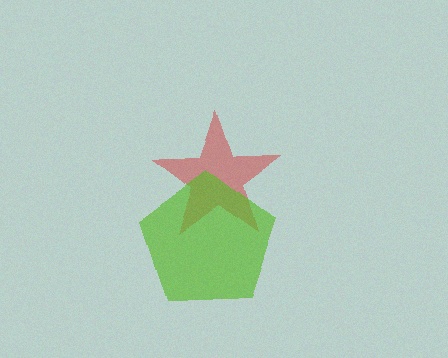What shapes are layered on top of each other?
The layered shapes are: a red star, a lime pentagon.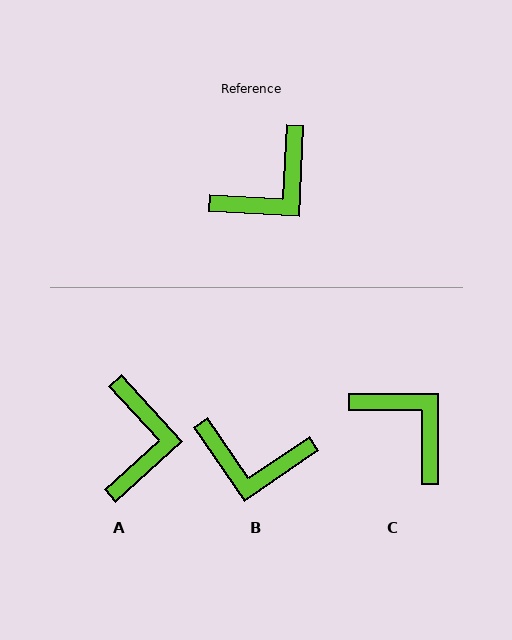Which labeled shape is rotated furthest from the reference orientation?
C, about 93 degrees away.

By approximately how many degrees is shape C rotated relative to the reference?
Approximately 93 degrees counter-clockwise.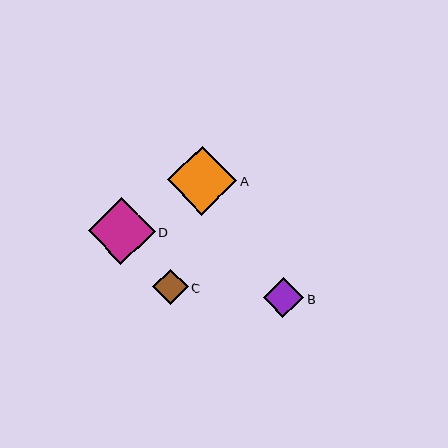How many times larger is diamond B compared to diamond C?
Diamond B is approximately 1.1 times the size of diamond C.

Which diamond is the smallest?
Diamond C is the smallest with a size of approximately 36 pixels.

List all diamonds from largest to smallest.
From largest to smallest: A, D, B, C.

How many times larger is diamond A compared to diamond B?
Diamond A is approximately 1.7 times the size of diamond B.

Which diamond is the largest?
Diamond A is the largest with a size of approximately 70 pixels.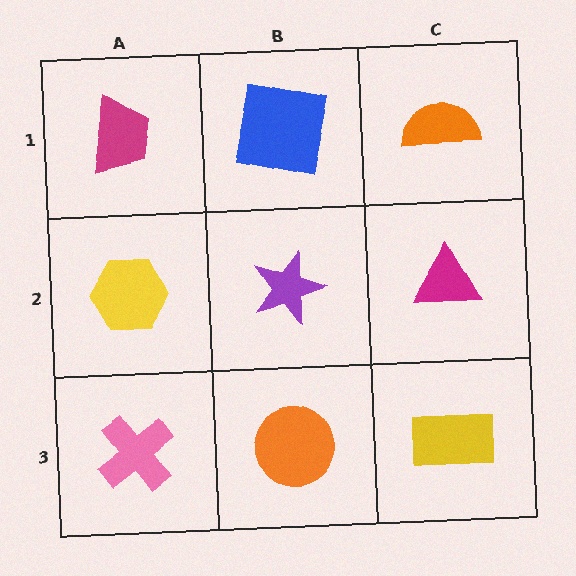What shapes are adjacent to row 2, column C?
An orange semicircle (row 1, column C), a yellow rectangle (row 3, column C), a purple star (row 2, column B).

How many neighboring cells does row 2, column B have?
4.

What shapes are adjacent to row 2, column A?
A magenta trapezoid (row 1, column A), a pink cross (row 3, column A), a purple star (row 2, column B).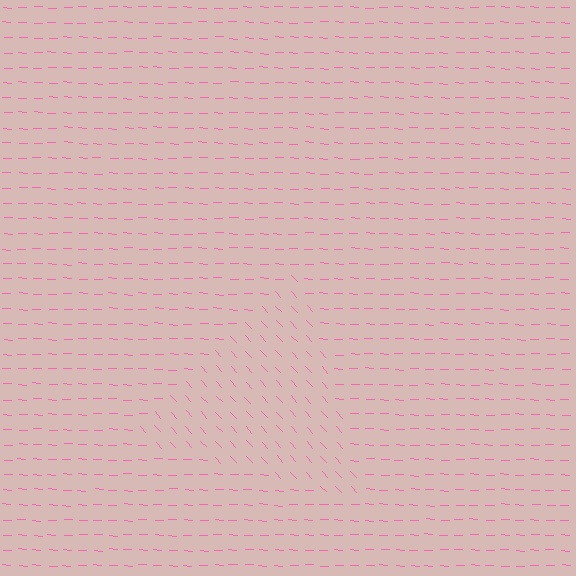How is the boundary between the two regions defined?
The boundary is defined purely by a change in line orientation (approximately 45 degrees difference). All lines are the same color and thickness.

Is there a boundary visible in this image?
Yes, there is a texture boundary formed by a change in line orientation.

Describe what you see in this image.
The image is filled with small pink line segments. A triangle region in the image has lines oriented differently from the surrounding lines, creating a visible texture boundary.